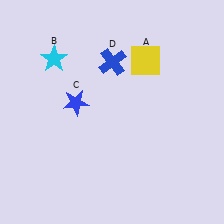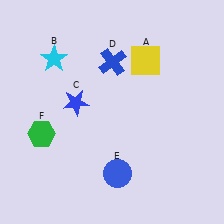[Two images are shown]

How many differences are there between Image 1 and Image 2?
There are 2 differences between the two images.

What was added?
A blue circle (E), a green hexagon (F) were added in Image 2.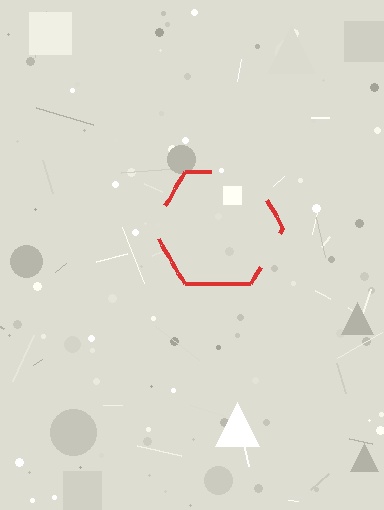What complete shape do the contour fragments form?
The contour fragments form a hexagon.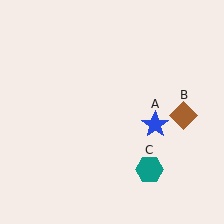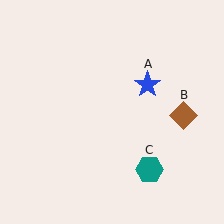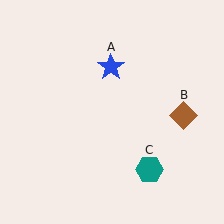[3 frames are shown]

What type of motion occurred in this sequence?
The blue star (object A) rotated counterclockwise around the center of the scene.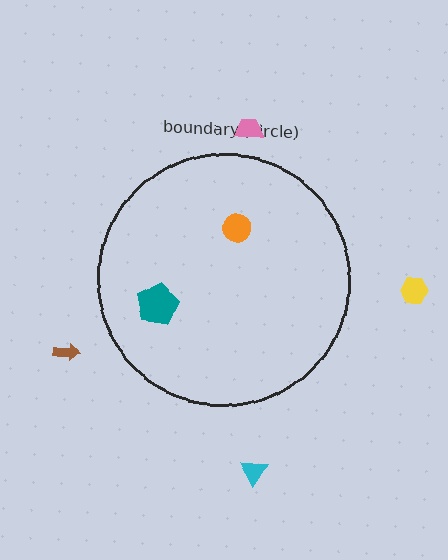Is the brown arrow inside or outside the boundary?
Outside.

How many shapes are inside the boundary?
2 inside, 4 outside.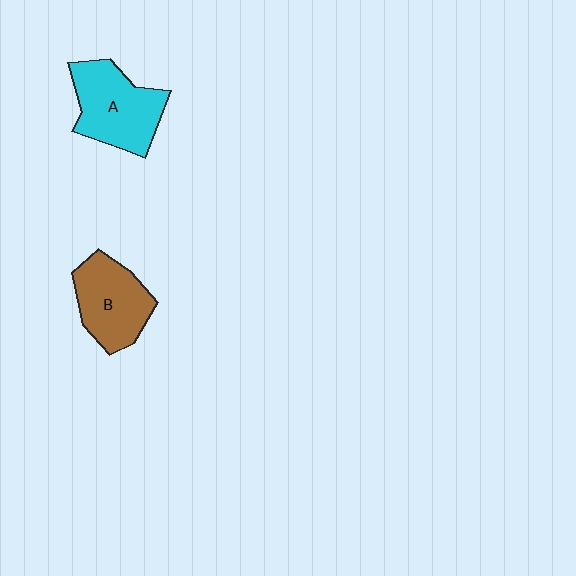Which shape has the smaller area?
Shape B (brown).